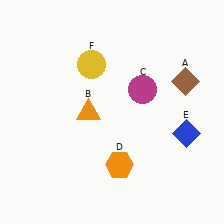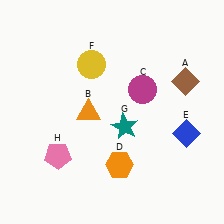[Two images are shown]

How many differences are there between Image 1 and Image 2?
There are 2 differences between the two images.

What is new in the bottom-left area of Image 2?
A pink pentagon (H) was added in the bottom-left area of Image 2.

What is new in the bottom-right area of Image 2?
A teal star (G) was added in the bottom-right area of Image 2.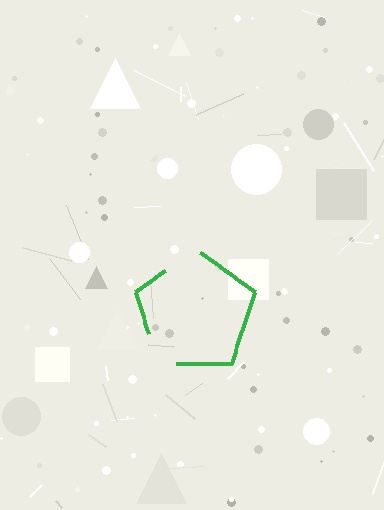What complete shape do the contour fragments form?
The contour fragments form a pentagon.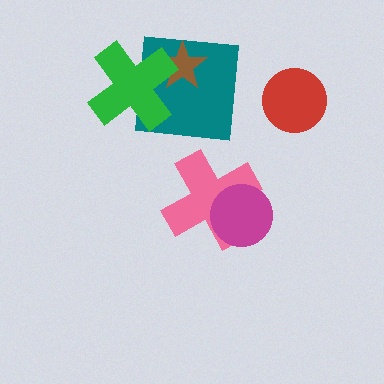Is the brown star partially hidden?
Yes, it is partially covered by another shape.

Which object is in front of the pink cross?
The magenta circle is in front of the pink cross.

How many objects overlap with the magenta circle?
1 object overlaps with the magenta circle.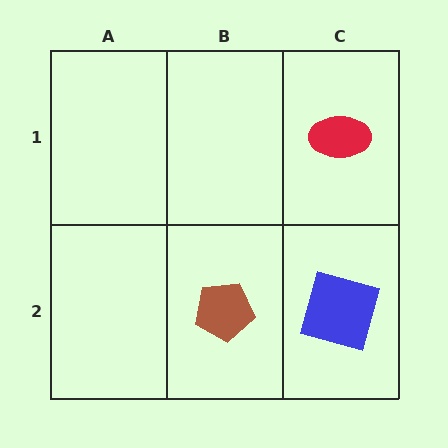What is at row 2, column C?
A blue square.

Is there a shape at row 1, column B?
No, that cell is empty.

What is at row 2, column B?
A brown pentagon.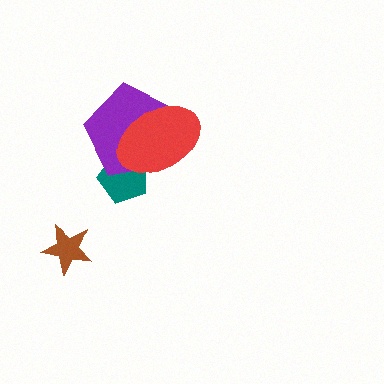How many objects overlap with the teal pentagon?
2 objects overlap with the teal pentagon.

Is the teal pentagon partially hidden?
Yes, it is partially covered by another shape.